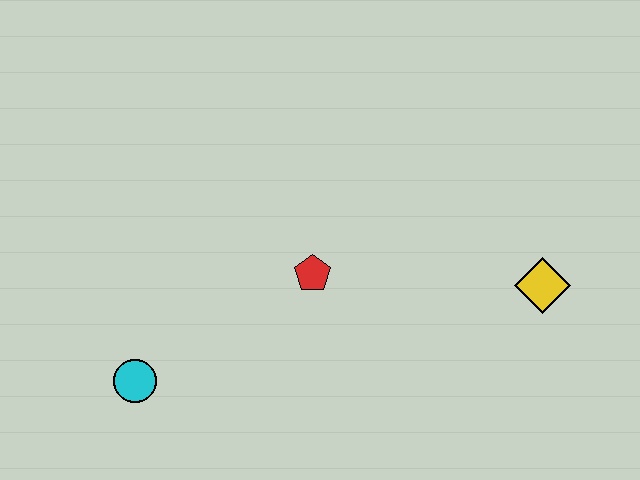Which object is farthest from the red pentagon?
The yellow diamond is farthest from the red pentagon.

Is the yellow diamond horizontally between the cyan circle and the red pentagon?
No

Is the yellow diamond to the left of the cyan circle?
No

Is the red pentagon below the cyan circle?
No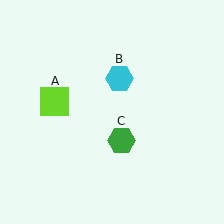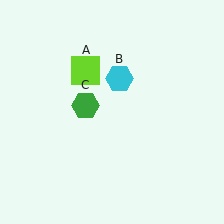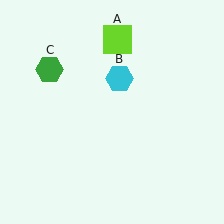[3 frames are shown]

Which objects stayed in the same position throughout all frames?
Cyan hexagon (object B) remained stationary.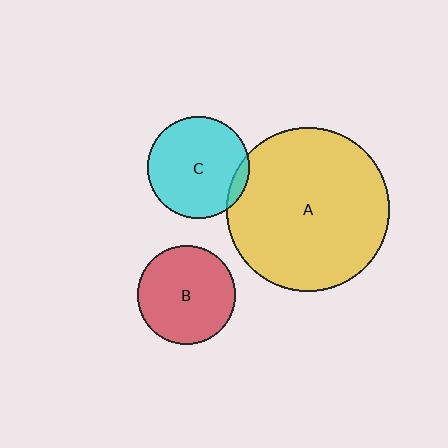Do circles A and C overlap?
Yes.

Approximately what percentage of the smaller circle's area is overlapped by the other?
Approximately 10%.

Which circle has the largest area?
Circle A (yellow).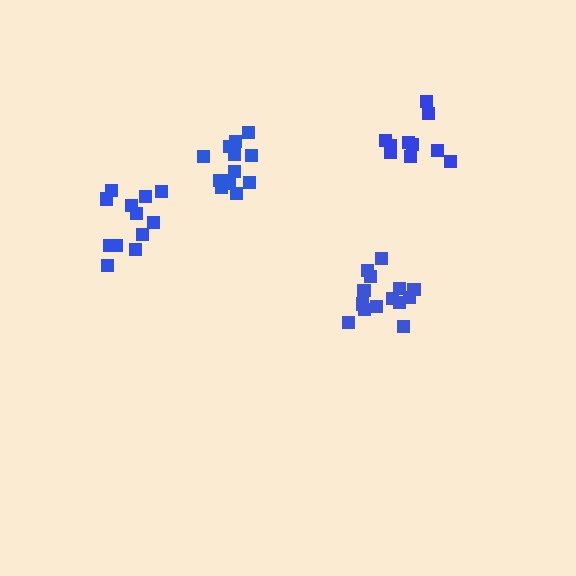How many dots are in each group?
Group 1: 13 dots, Group 2: 10 dots, Group 3: 12 dots, Group 4: 14 dots (49 total).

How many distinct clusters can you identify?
There are 4 distinct clusters.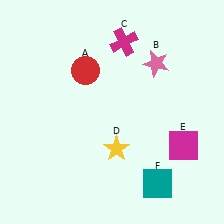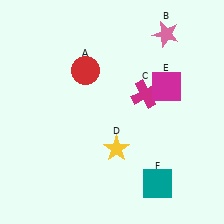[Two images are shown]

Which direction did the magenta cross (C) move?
The magenta cross (C) moved down.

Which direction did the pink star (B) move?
The pink star (B) moved up.